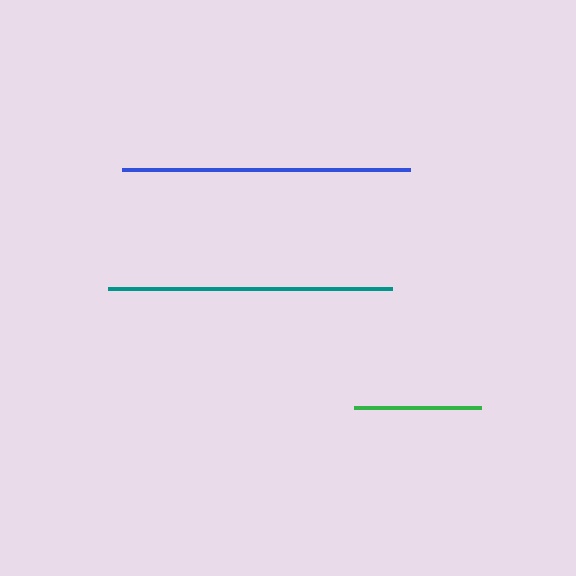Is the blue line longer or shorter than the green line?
The blue line is longer than the green line.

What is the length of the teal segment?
The teal segment is approximately 285 pixels long.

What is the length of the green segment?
The green segment is approximately 128 pixels long.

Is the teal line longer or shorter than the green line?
The teal line is longer than the green line.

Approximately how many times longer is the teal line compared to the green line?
The teal line is approximately 2.2 times the length of the green line.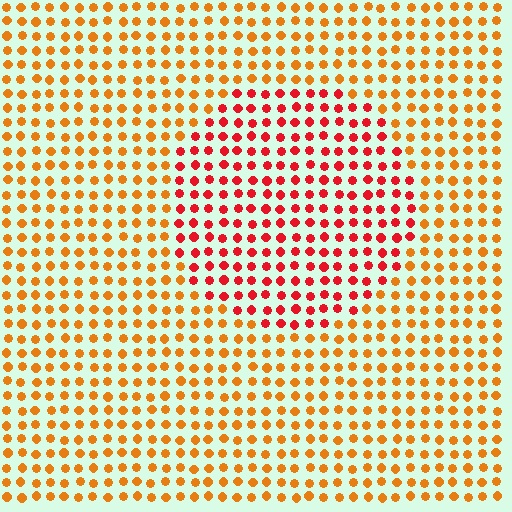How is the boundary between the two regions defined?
The boundary is defined purely by a slight shift in hue (about 35 degrees). Spacing, size, and orientation are identical on both sides.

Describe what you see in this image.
The image is filled with small orange elements in a uniform arrangement. A circle-shaped region is visible where the elements are tinted to a slightly different hue, forming a subtle color boundary.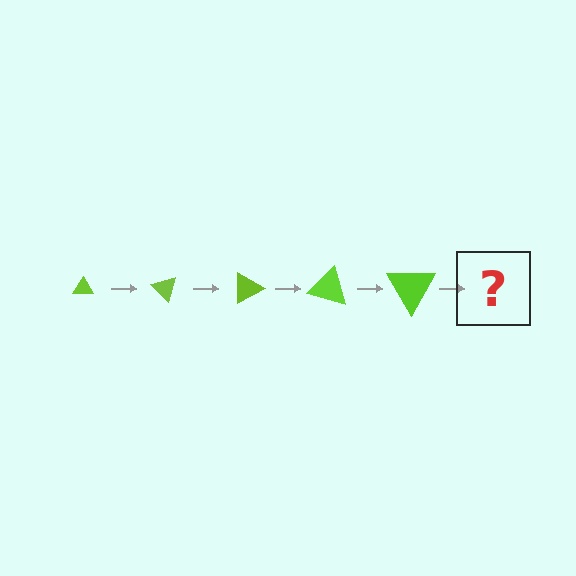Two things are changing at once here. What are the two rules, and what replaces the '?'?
The two rules are that the triangle grows larger each step and it rotates 45 degrees each step. The '?' should be a triangle, larger than the previous one and rotated 225 degrees from the start.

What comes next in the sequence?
The next element should be a triangle, larger than the previous one and rotated 225 degrees from the start.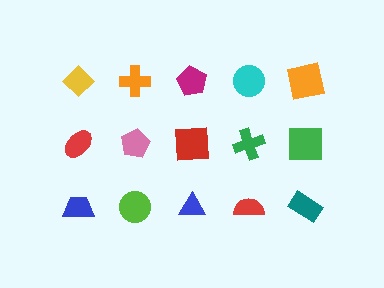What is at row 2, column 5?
A green square.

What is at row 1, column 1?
A yellow diamond.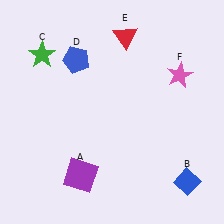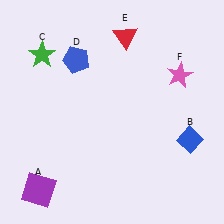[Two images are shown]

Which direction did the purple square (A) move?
The purple square (A) moved left.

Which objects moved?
The objects that moved are: the purple square (A), the blue diamond (B).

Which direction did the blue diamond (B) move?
The blue diamond (B) moved up.